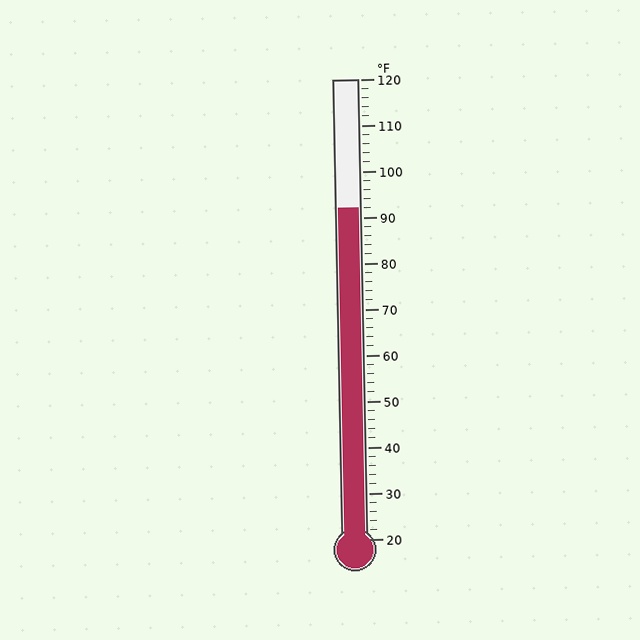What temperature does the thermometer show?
The thermometer shows approximately 92°F.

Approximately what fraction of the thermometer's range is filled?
The thermometer is filled to approximately 70% of its range.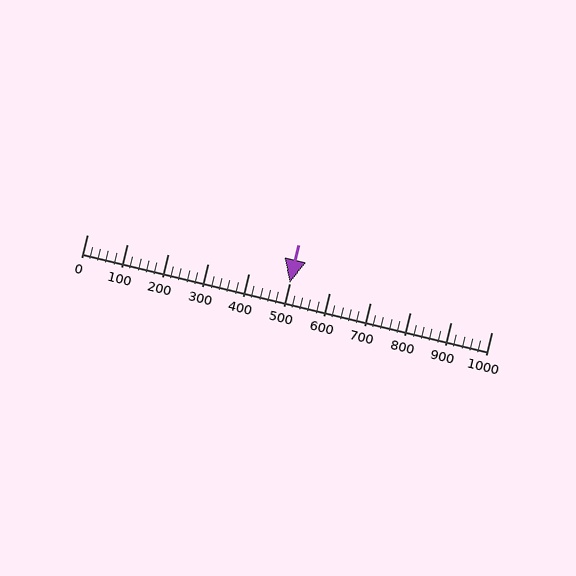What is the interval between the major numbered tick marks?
The major tick marks are spaced 100 units apart.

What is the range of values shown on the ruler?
The ruler shows values from 0 to 1000.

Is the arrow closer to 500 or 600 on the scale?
The arrow is closer to 500.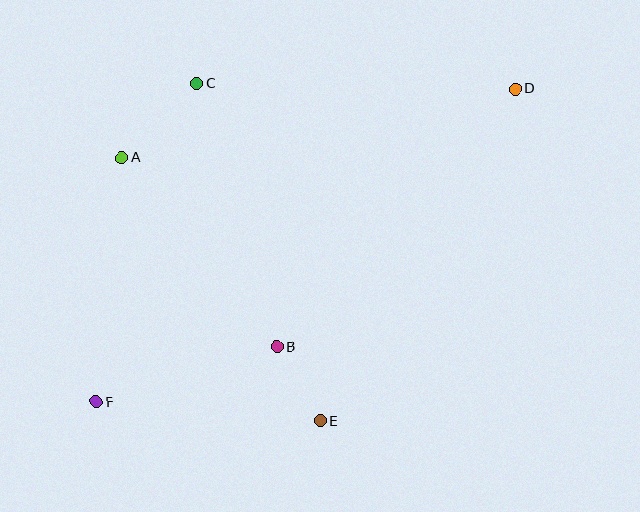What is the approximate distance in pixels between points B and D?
The distance between B and D is approximately 351 pixels.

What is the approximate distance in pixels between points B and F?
The distance between B and F is approximately 189 pixels.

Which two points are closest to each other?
Points B and E are closest to each other.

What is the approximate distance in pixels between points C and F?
The distance between C and F is approximately 334 pixels.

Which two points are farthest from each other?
Points D and F are farthest from each other.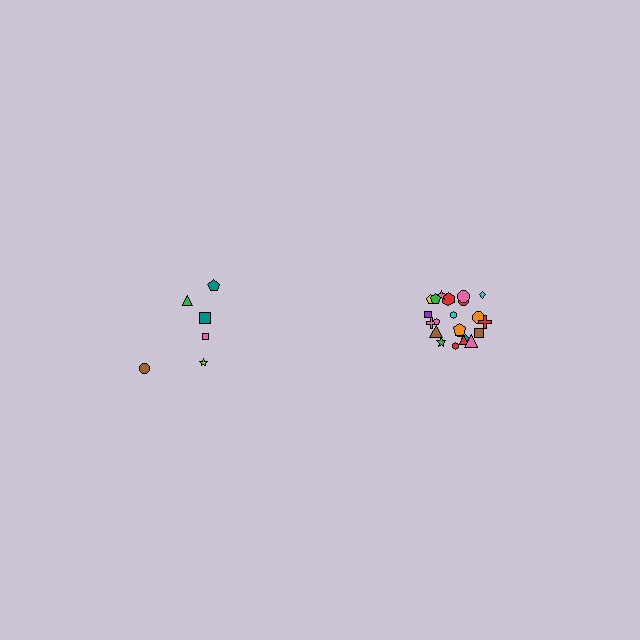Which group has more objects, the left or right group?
The right group.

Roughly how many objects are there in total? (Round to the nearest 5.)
Roughly 30 objects in total.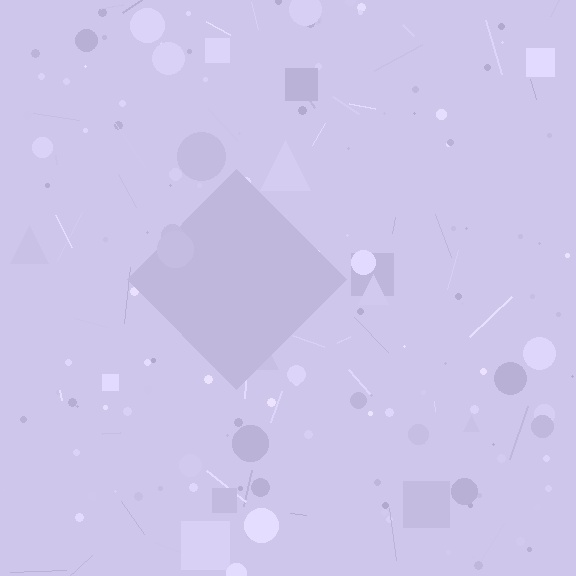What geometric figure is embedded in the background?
A diamond is embedded in the background.